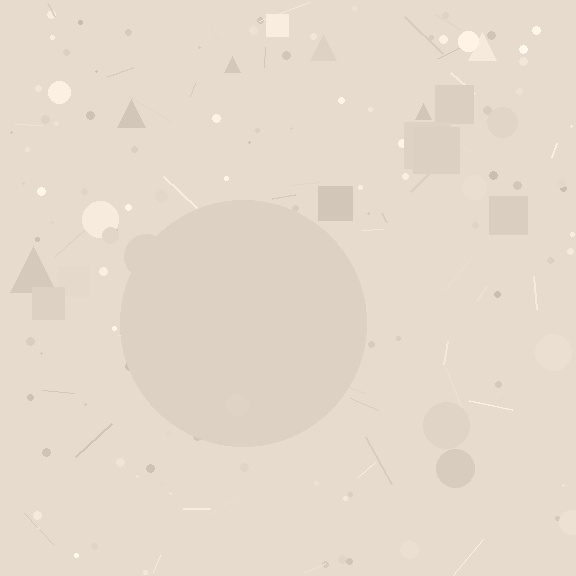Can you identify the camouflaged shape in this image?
The camouflaged shape is a circle.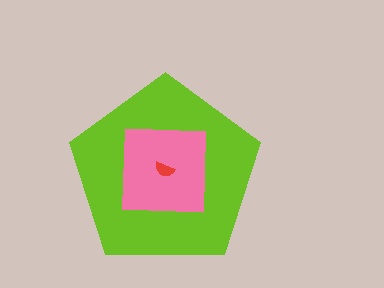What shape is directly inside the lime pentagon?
The pink square.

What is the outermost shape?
The lime pentagon.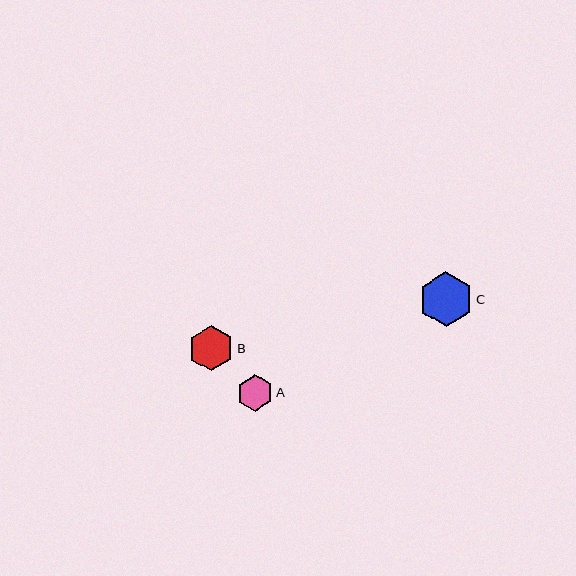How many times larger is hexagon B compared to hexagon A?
Hexagon B is approximately 1.2 times the size of hexagon A.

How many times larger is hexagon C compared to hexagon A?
Hexagon C is approximately 1.5 times the size of hexagon A.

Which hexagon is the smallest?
Hexagon A is the smallest with a size of approximately 37 pixels.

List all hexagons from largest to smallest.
From largest to smallest: C, B, A.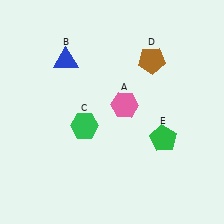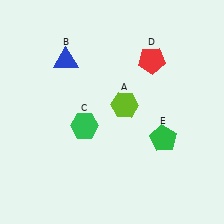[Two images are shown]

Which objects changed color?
A changed from pink to lime. D changed from brown to red.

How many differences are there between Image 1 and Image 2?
There are 2 differences between the two images.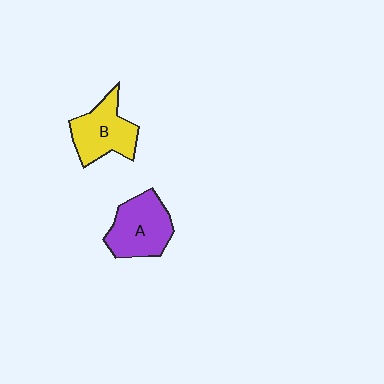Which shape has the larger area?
Shape A (purple).